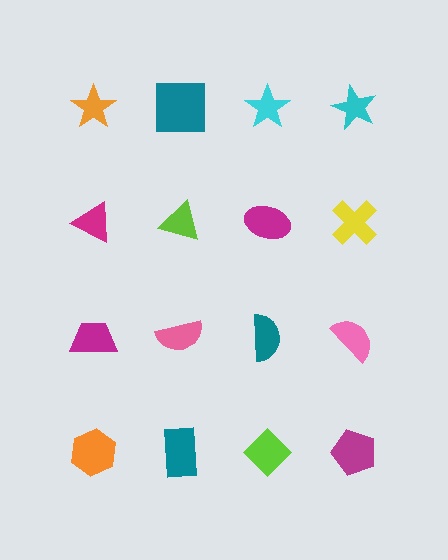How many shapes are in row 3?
4 shapes.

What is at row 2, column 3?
A magenta ellipse.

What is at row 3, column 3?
A teal semicircle.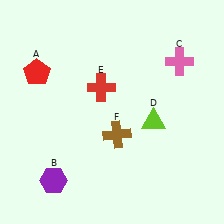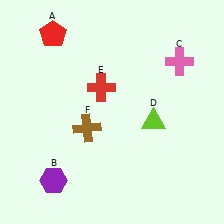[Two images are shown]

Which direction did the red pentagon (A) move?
The red pentagon (A) moved up.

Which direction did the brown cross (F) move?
The brown cross (F) moved left.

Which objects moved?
The objects that moved are: the red pentagon (A), the brown cross (F).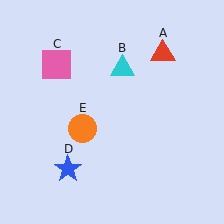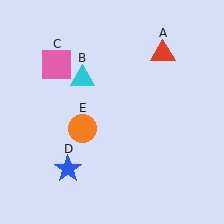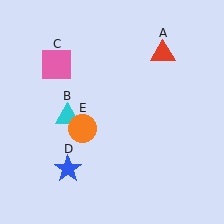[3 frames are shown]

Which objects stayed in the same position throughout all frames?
Red triangle (object A) and pink square (object C) and blue star (object D) and orange circle (object E) remained stationary.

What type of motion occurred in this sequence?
The cyan triangle (object B) rotated counterclockwise around the center of the scene.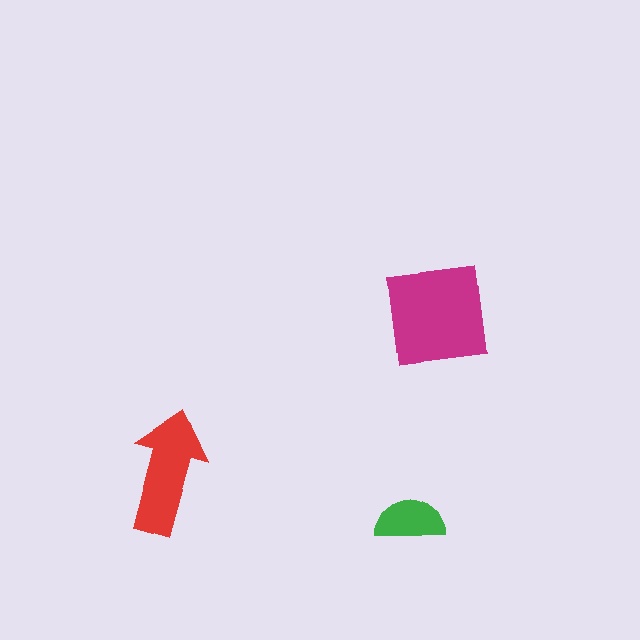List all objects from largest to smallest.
The magenta square, the red arrow, the green semicircle.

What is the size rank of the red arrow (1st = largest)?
2nd.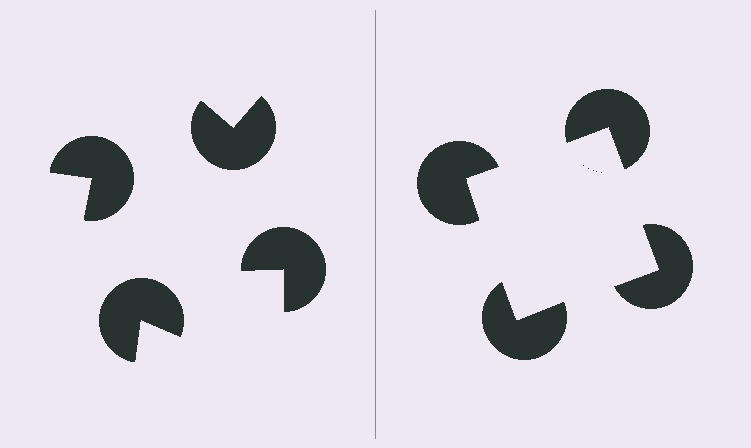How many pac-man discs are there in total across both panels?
8 — 4 on each side.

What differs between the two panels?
The pac-man discs are positioned identically on both sides; only the wedge orientations differ. On the right they align to a square; on the left they are misaligned.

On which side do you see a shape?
An illusory square appears on the right side. On the left side the wedge cuts are rotated, so no coherent shape forms.